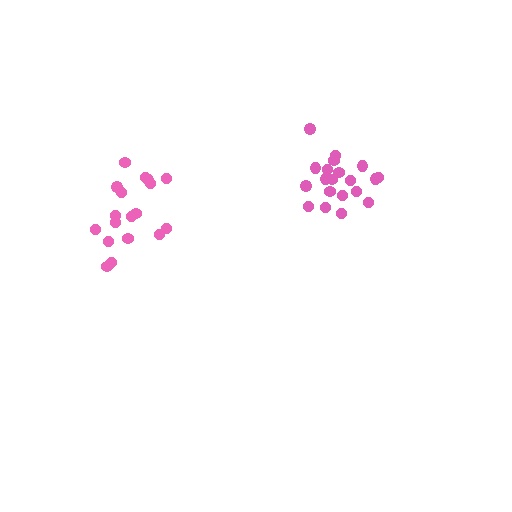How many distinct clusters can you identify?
There are 2 distinct clusters.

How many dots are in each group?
Group 1: 18 dots, Group 2: 20 dots (38 total).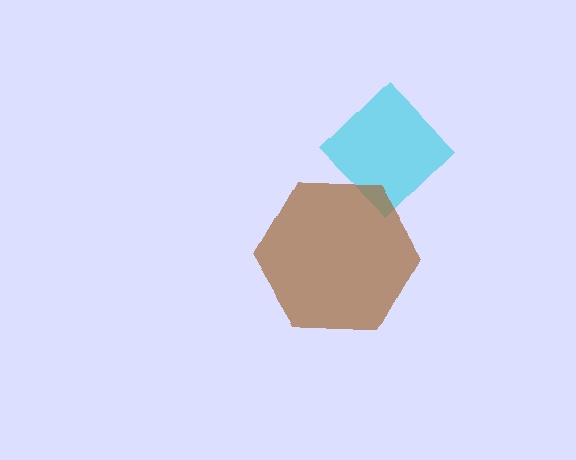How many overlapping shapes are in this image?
There are 2 overlapping shapes in the image.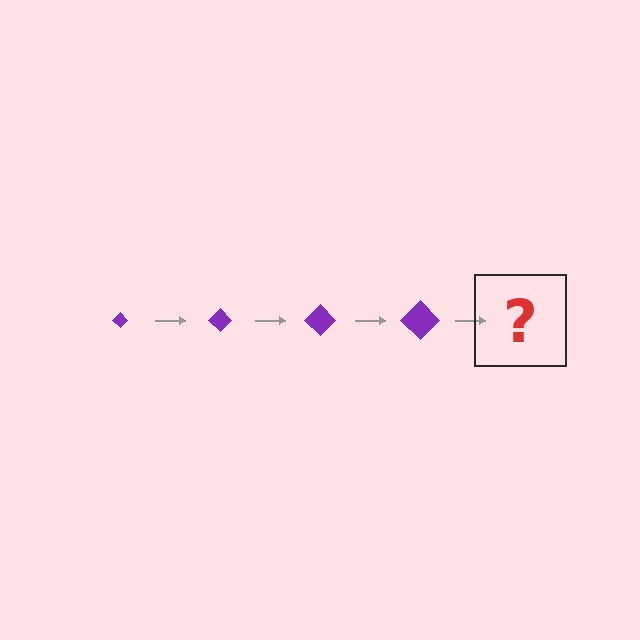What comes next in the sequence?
The next element should be a purple diamond, larger than the previous one.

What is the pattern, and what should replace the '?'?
The pattern is that the diamond gets progressively larger each step. The '?' should be a purple diamond, larger than the previous one.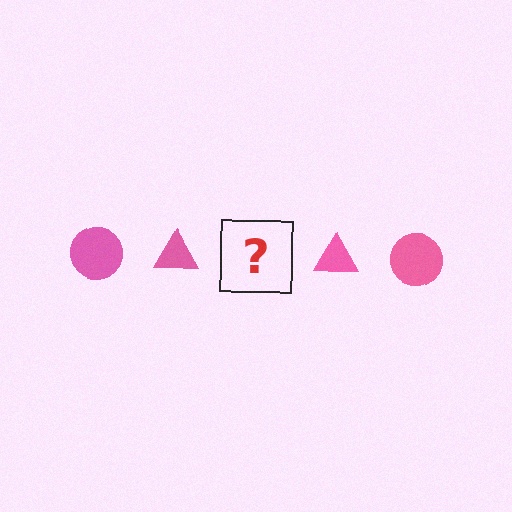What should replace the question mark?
The question mark should be replaced with a pink circle.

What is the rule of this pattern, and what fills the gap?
The rule is that the pattern cycles through circle, triangle shapes in pink. The gap should be filled with a pink circle.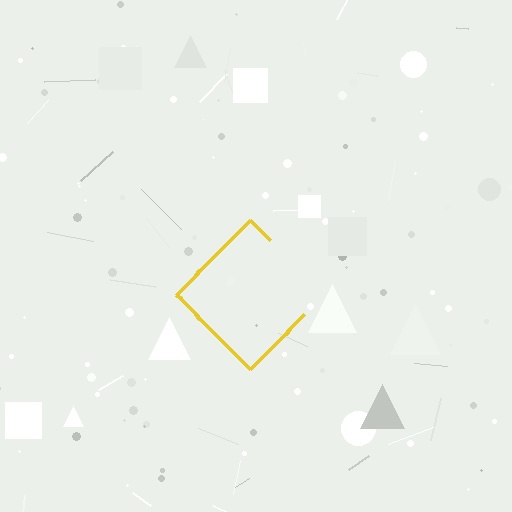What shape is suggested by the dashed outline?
The dashed outline suggests a diamond.